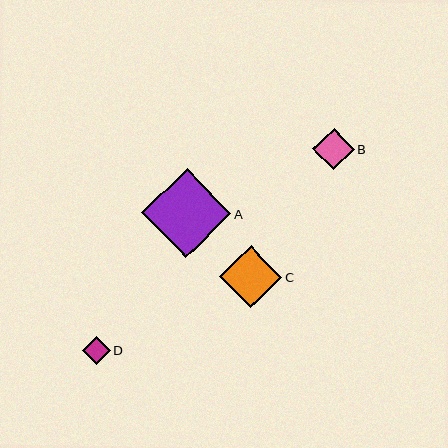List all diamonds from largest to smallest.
From largest to smallest: A, C, B, D.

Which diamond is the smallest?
Diamond D is the smallest with a size of approximately 28 pixels.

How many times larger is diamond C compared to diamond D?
Diamond C is approximately 2.2 times the size of diamond D.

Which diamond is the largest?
Diamond A is the largest with a size of approximately 89 pixels.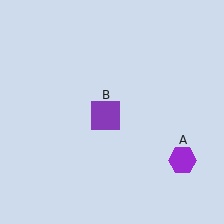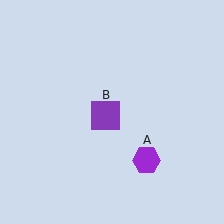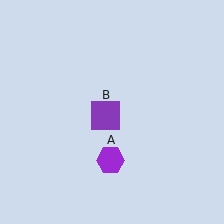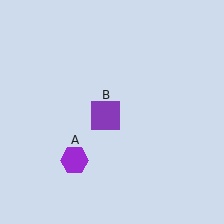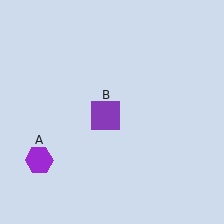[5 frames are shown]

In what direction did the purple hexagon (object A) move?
The purple hexagon (object A) moved left.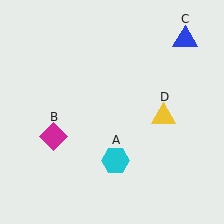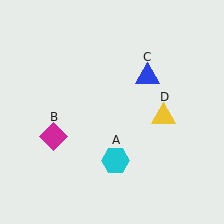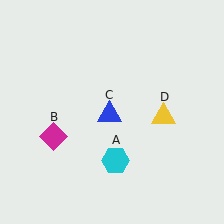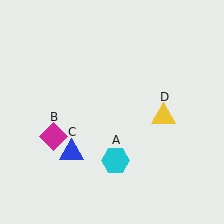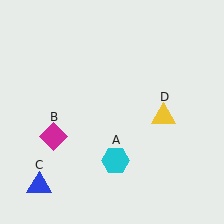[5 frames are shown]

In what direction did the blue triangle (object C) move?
The blue triangle (object C) moved down and to the left.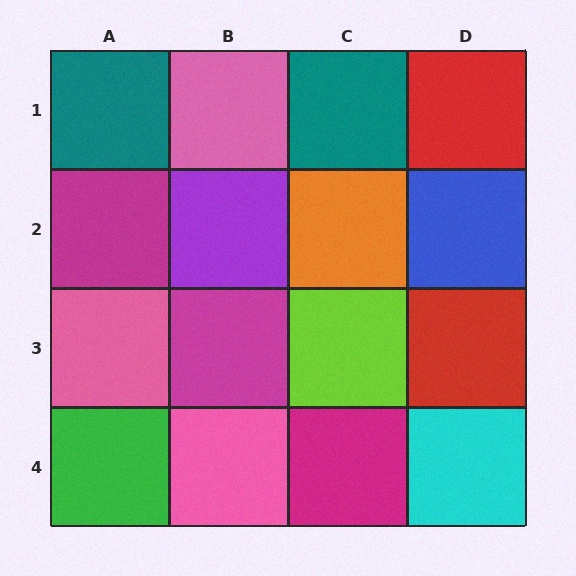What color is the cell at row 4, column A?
Green.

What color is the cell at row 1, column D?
Red.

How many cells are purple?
1 cell is purple.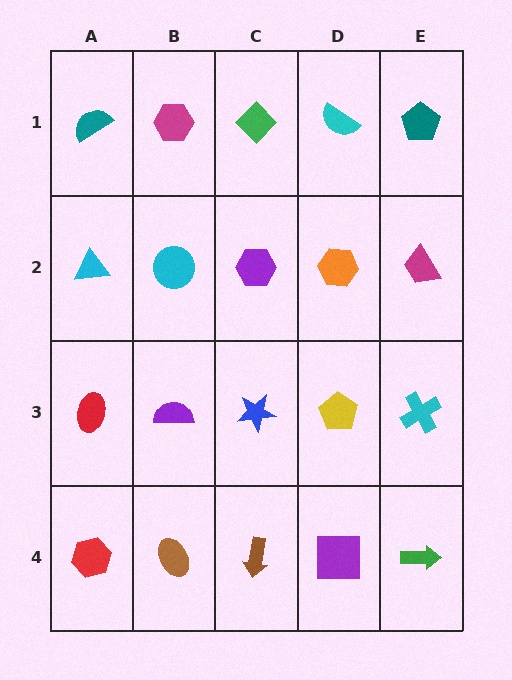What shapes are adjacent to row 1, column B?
A cyan circle (row 2, column B), a teal semicircle (row 1, column A), a green diamond (row 1, column C).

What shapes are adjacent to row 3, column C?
A purple hexagon (row 2, column C), a brown arrow (row 4, column C), a purple semicircle (row 3, column B), a yellow pentagon (row 3, column D).